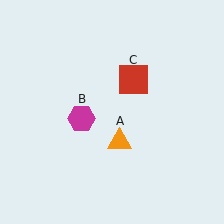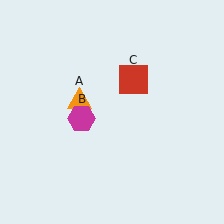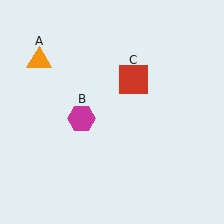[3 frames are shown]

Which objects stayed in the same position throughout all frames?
Magenta hexagon (object B) and red square (object C) remained stationary.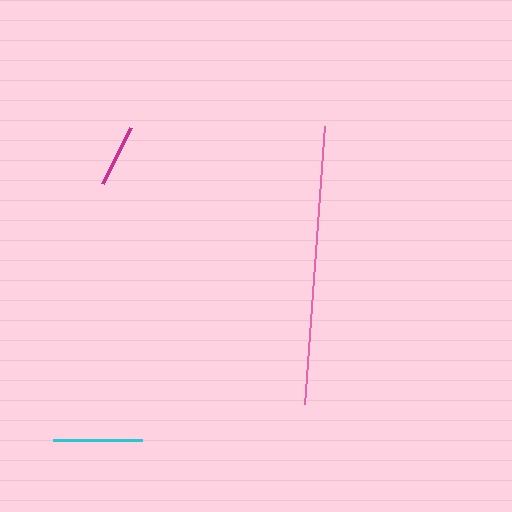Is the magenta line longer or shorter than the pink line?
The pink line is longer than the magenta line.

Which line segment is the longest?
The pink line is the longest at approximately 279 pixels.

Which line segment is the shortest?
The magenta line is the shortest at approximately 63 pixels.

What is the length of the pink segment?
The pink segment is approximately 279 pixels long.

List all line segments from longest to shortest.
From longest to shortest: pink, cyan, magenta.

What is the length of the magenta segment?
The magenta segment is approximately 63 pixels long.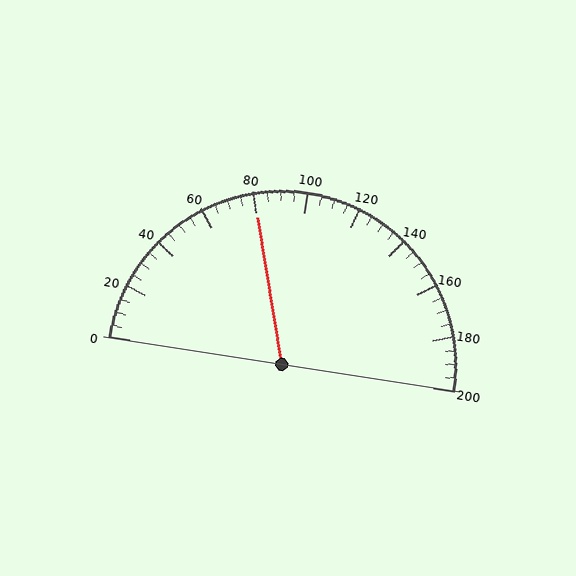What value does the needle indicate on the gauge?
The needle indicates approximately 80.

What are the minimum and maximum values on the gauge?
The gauge ranges from 0 to 200.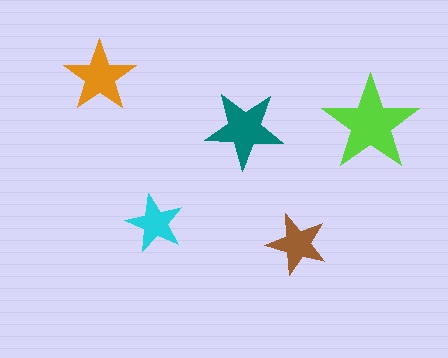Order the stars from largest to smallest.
the lime one, the teal one, the orange one, the brown one, the cyan one.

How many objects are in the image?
There are 5 objects in the image.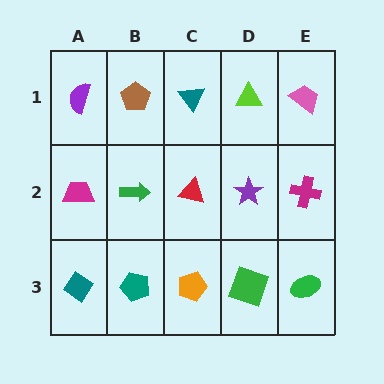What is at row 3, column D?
A green square.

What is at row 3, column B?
A teal pentagon.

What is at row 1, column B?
A brown pentagon.